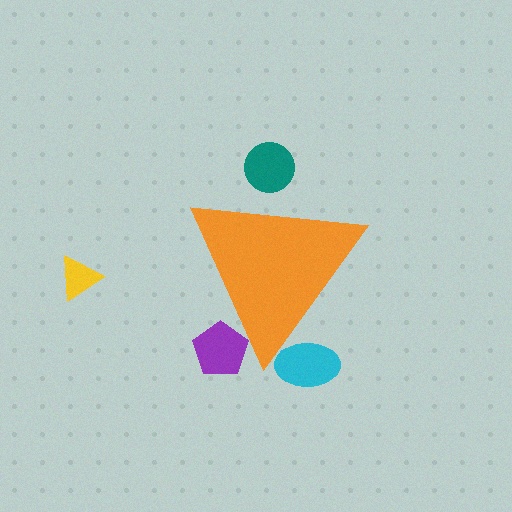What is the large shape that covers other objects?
An orange triangle.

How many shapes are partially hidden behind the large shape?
3 shapes are partially hidden.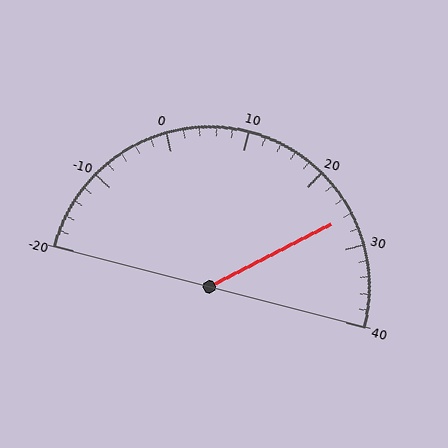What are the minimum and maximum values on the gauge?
The gauge ranges from -20 to 40.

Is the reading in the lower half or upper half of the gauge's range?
The reading is in the upper half of the range (-20 to 40).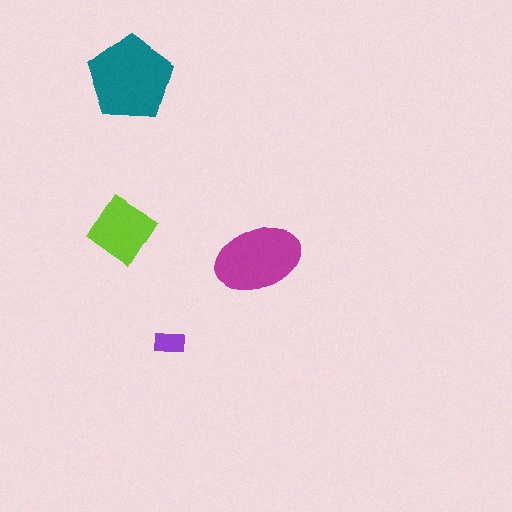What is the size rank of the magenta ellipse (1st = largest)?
2nd.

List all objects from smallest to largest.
The purple rectangle, the lime diamond, the magenta ellipse, the teal pentagon.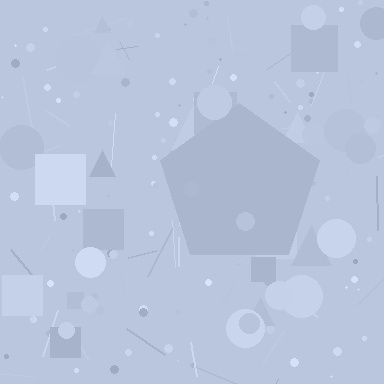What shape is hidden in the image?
A pentagon is hidden in the image.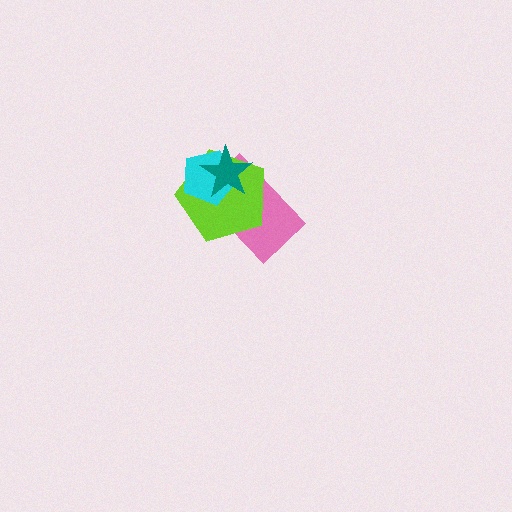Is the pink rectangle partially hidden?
Yes, it is partially covered by another shape.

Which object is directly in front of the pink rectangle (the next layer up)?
The lime pentagon is directly in front of the pink rectangle.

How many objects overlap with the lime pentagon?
3 objects overlap with the lime pentagon.